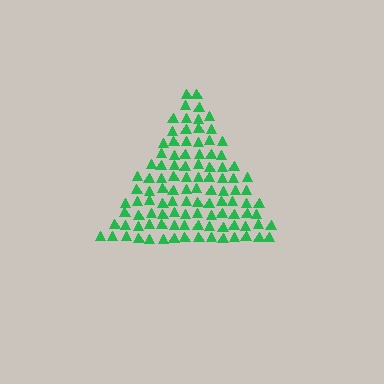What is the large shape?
The large shape is a triangle.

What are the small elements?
The small elements are triangles.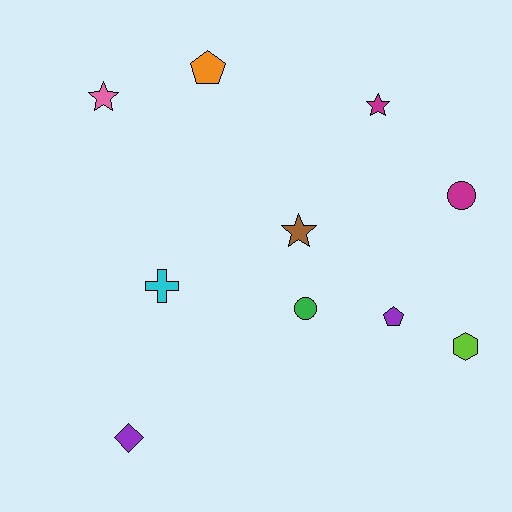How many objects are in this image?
There are 10 objects.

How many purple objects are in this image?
There are 2 purple objects.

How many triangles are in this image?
There are no triangles.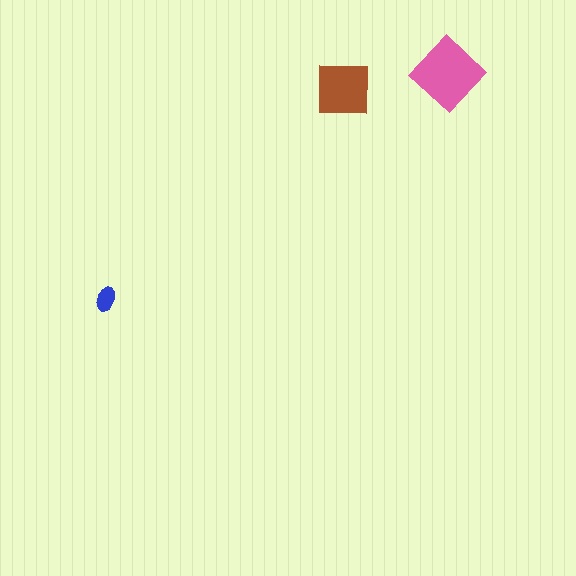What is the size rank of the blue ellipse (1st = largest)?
3rd.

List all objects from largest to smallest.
The pink diamond, the brown square, the blue ellipse.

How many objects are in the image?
There are 3 objects in the image.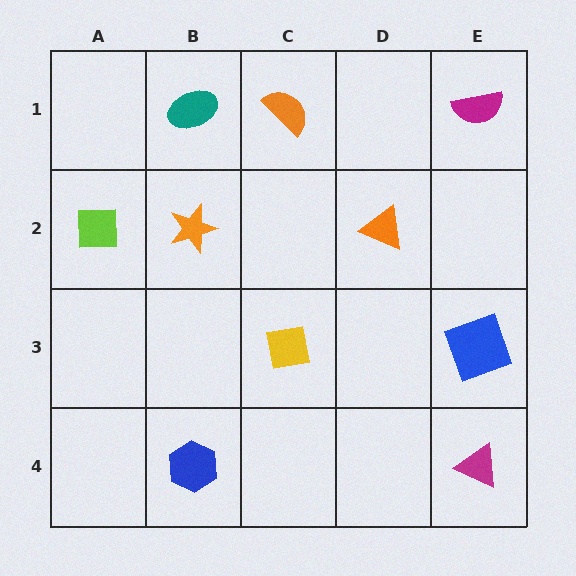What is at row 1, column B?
A teal ellipse.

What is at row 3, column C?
A yellow square.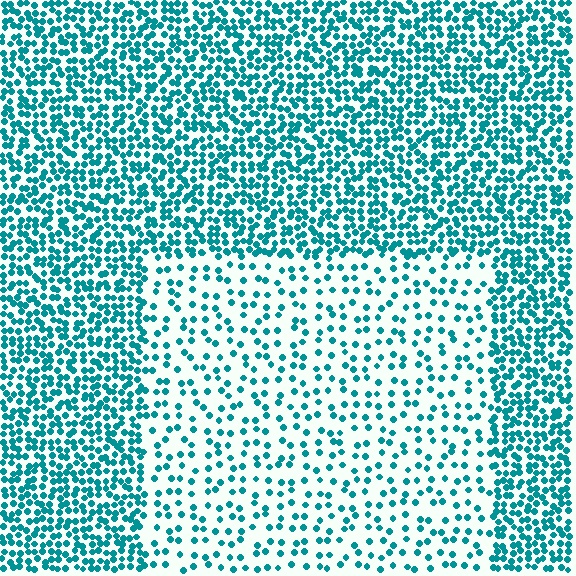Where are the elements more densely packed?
The elements are more densely packed outside the rectangle boundary.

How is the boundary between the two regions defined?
The boundary is defined by a change in element density (approximately 2.5x ratio). All elements are the same color, size, and shape.